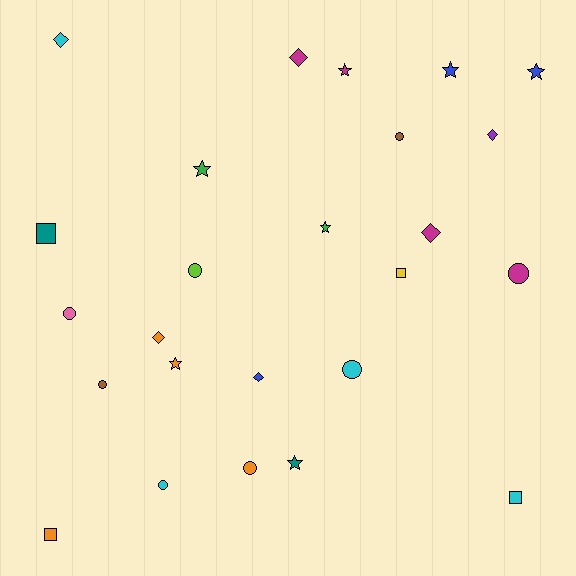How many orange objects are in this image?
There are 4 orange objects.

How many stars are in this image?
There are 7 stars.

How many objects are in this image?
There are 25 objects.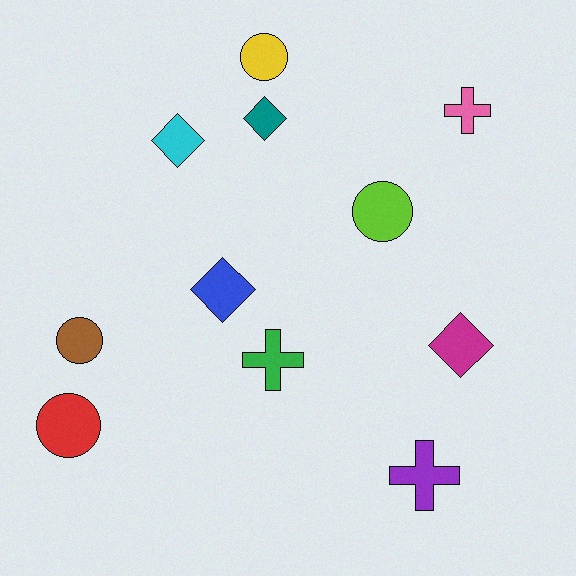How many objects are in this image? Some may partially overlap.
There are 11 objects.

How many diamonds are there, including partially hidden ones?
There are 4 diamonds.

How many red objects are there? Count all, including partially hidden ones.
There is 1 red object.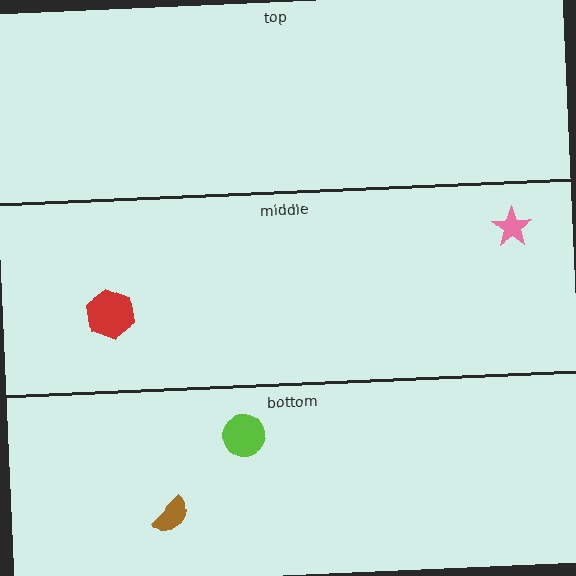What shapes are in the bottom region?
The lime circle, the brown semicircle.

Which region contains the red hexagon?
The middle region.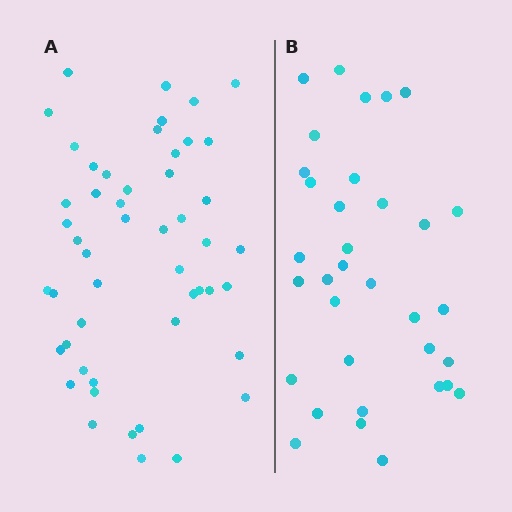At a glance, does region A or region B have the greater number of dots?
Region A (the left region) has more dots.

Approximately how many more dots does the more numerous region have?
Region A has approximately 15 more dots than region B.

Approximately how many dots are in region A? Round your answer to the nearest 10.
About 50 dots.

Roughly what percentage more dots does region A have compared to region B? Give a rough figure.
About 45% more.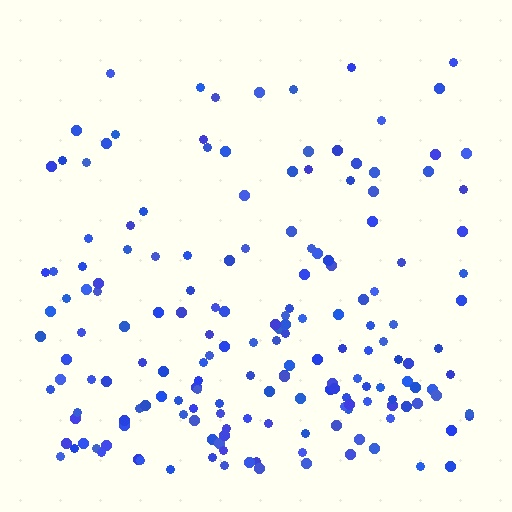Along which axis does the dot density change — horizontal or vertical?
Vertical.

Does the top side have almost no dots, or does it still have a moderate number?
Still a moderate number, just noticeably fewer than the bottom.